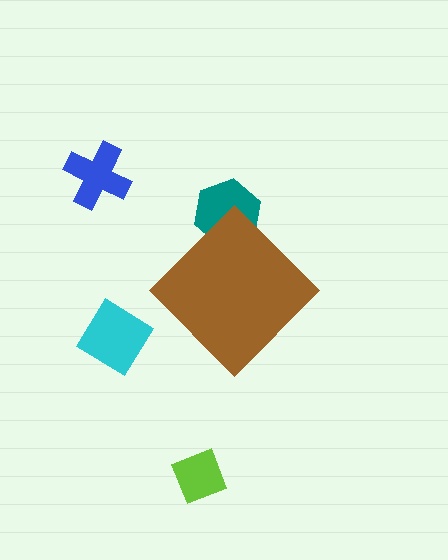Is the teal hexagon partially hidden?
Yes, the teal hexagon is partially hidden behind the brown diamond.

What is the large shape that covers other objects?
A brown diamond.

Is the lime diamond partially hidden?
No, the lime diamond is fully visible.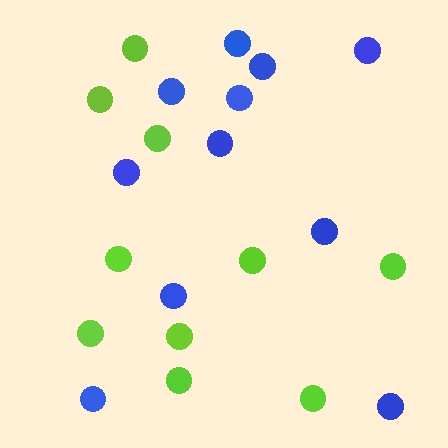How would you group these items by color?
There are 2 groups: one group of lime circles (10) and one group of blue circles (11).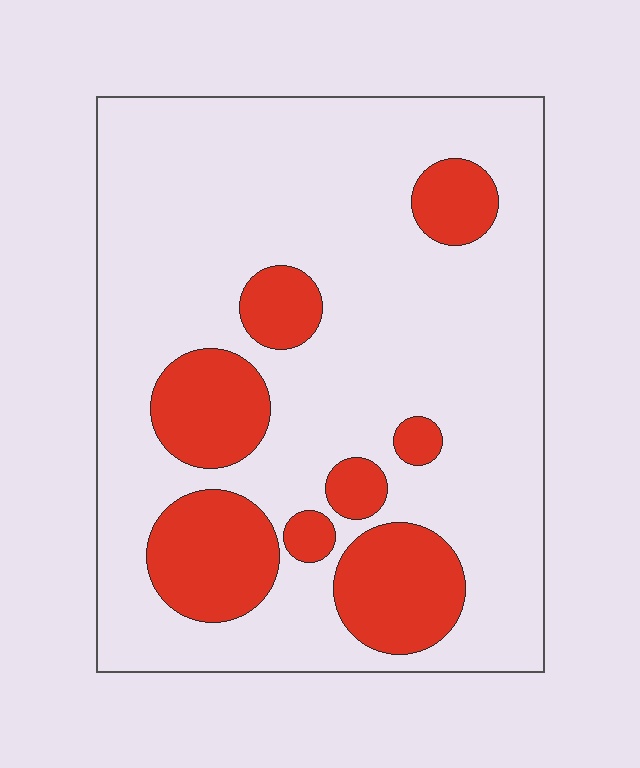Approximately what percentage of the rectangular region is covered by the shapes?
Approximately 25%.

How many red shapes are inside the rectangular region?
8.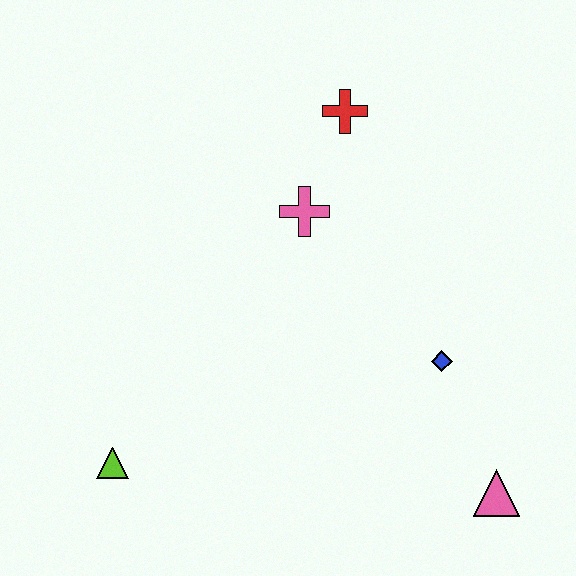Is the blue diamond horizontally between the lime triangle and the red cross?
No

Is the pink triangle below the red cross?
Yes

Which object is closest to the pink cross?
The red cross is closest to the pink cross.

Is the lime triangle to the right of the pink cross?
No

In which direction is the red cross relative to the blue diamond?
The red cross is above the blue diamond.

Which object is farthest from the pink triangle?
The red cross is farthest from the pink triangle.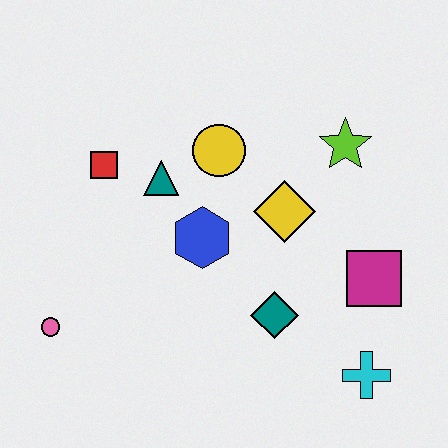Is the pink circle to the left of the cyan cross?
Yes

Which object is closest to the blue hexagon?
The teal triangle is closest to the blue hexagon.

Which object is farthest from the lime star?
The pink circle is farthest from the lime star.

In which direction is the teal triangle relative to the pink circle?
The teal triangle is above the pink circle.